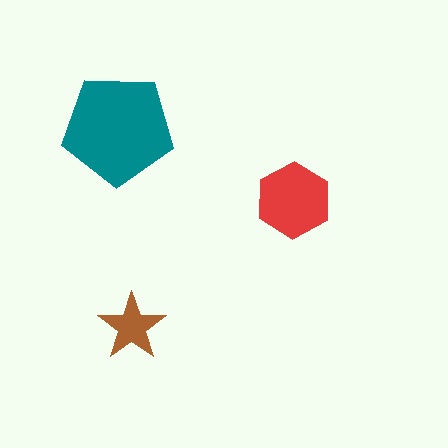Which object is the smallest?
The brown star.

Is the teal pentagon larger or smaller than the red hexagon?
Larger.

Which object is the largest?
The teal pentagon.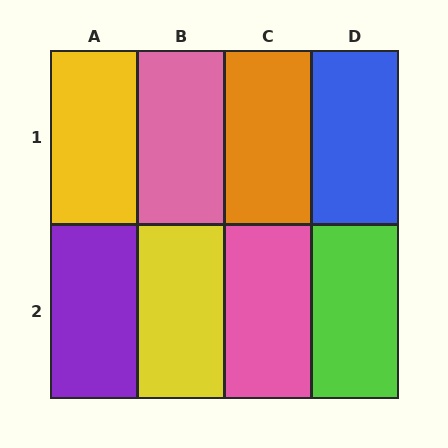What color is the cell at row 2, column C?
Pink.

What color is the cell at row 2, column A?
Purple.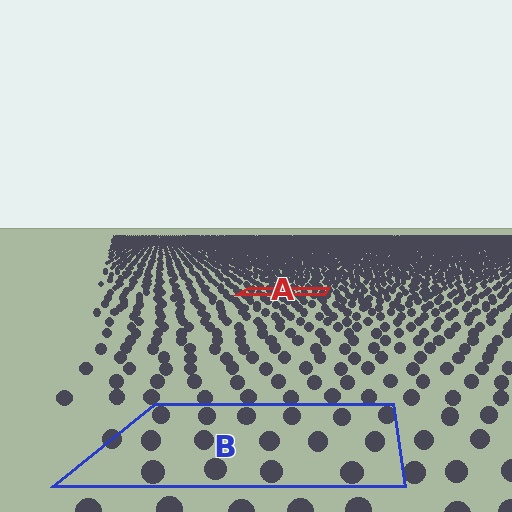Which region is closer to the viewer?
Region B is closer. The texture elements there are larger and more spread out.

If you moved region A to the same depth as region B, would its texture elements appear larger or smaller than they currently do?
They would appear larger. At a closer depth, the same texture elements are projected at a bigger on-screen size.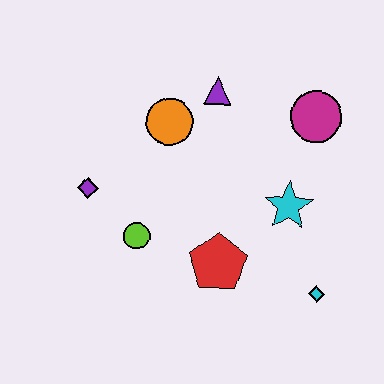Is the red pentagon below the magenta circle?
Yes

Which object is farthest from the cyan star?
The purple diamond is farthest from the cyan star.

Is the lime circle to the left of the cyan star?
Yes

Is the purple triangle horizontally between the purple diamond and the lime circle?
No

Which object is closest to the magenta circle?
The cyan star is closest to the magenta circle.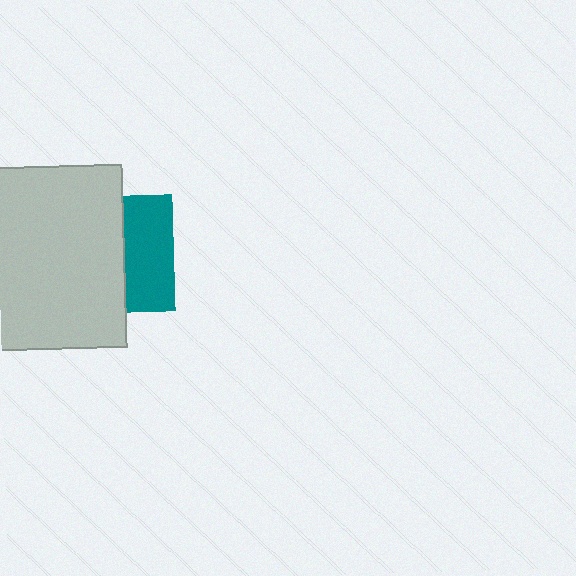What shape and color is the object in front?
The object in front is a light gray rectangle.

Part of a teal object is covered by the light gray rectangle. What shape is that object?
It is a square.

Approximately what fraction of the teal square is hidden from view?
Roughly 58% of the teal square is hidden behind the light gray rectangle.